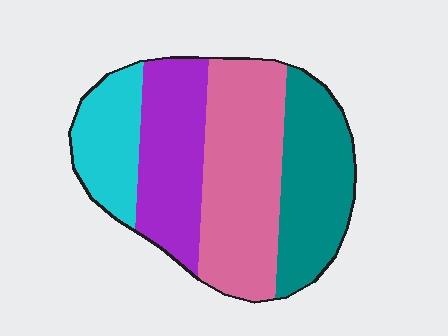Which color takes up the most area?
Pink, at roughly 35%.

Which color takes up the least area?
Cyan, at roughly 15%.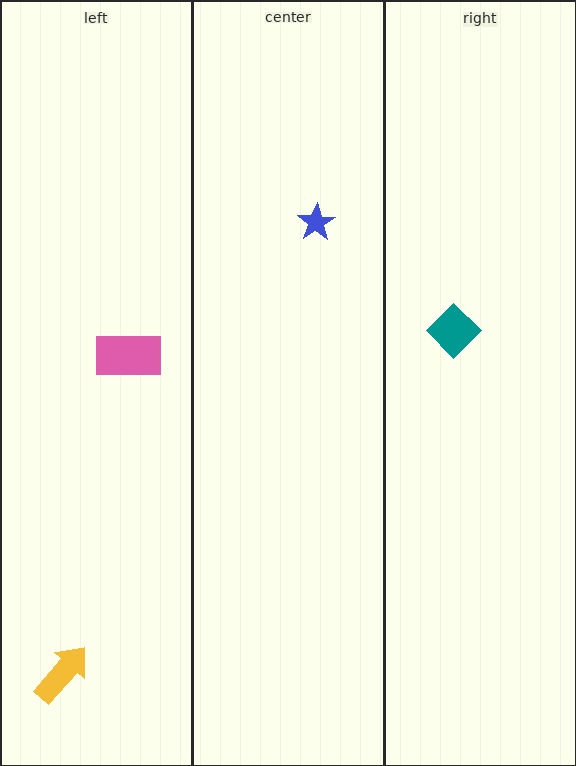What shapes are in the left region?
The yellow arrow, the pink rectangle.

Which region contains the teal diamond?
The right region.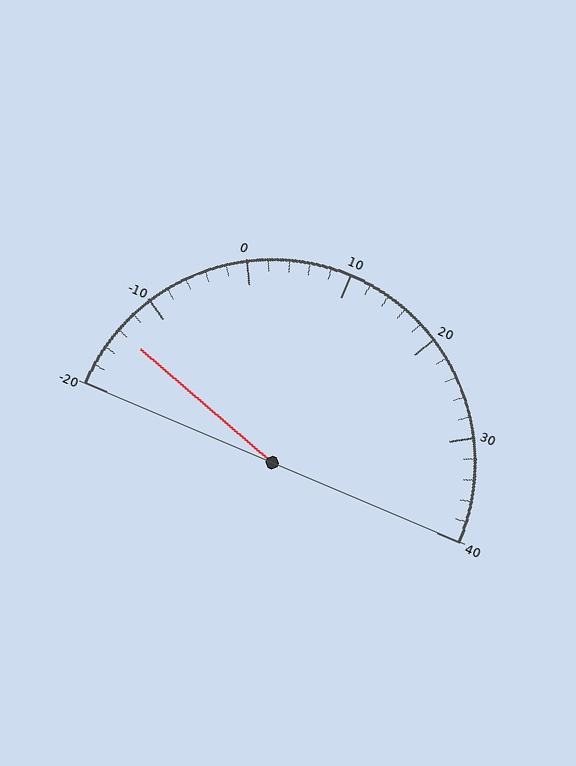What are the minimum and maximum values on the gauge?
The gauge ranges from -20 to 40.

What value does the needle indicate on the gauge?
The needle indicates approximately -14.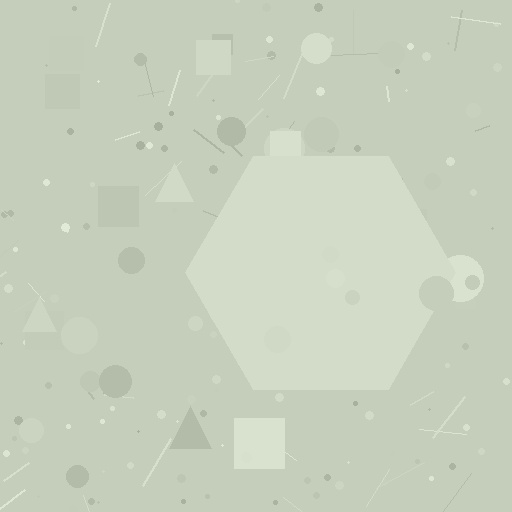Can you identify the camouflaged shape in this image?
The camouflaged shape is a hexagon.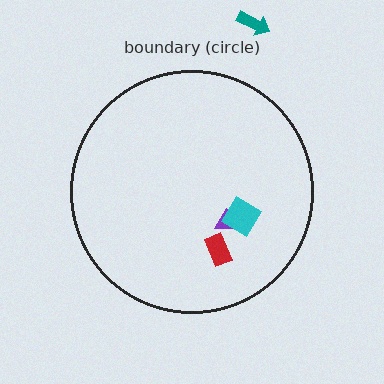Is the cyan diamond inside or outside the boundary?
Inside.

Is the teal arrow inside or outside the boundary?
Outside.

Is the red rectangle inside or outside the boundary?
Inside.